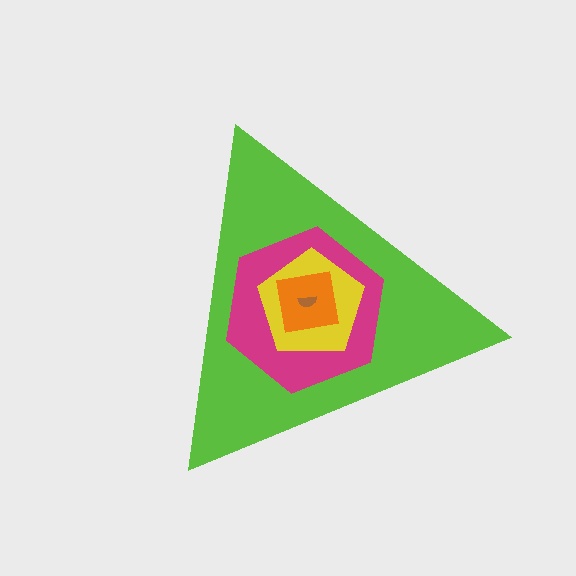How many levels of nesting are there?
5.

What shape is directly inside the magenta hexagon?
The yellow pentagon.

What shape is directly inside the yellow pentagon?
The orange square.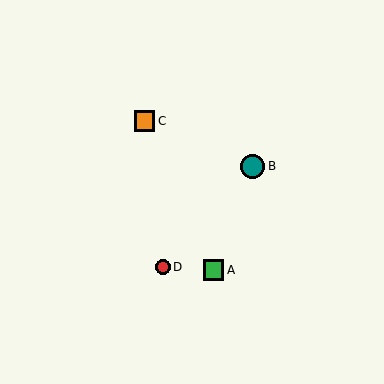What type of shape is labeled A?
Shape A is a green square.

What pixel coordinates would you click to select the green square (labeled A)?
Click at (214, 270) to select the green square A.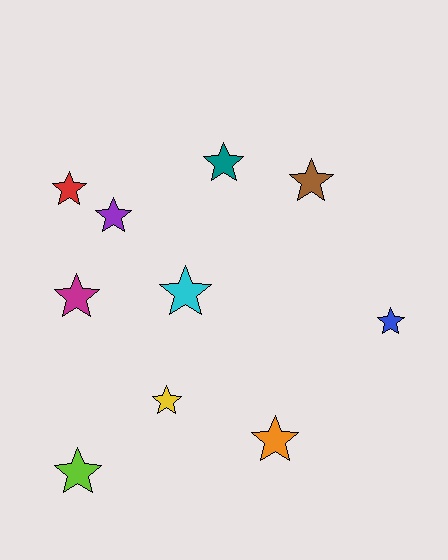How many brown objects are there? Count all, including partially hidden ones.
There is 1 brown object.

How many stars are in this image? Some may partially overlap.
There are 10 stars.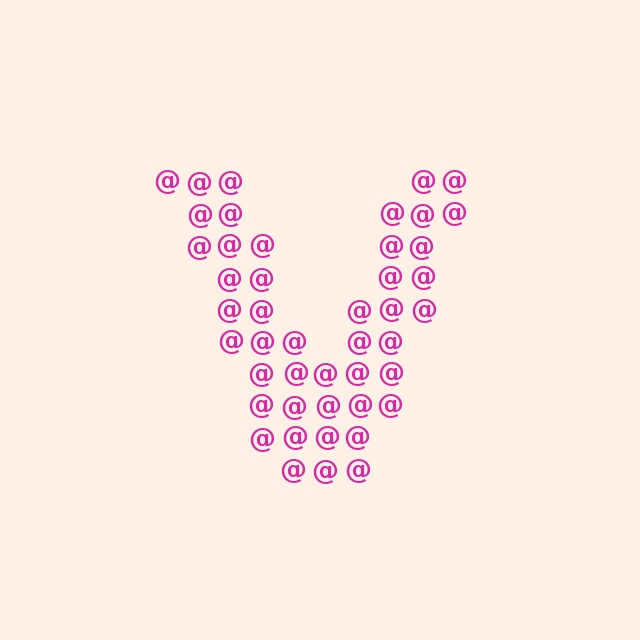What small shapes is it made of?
It is made of small at signs.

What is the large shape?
The large shape is the letter V.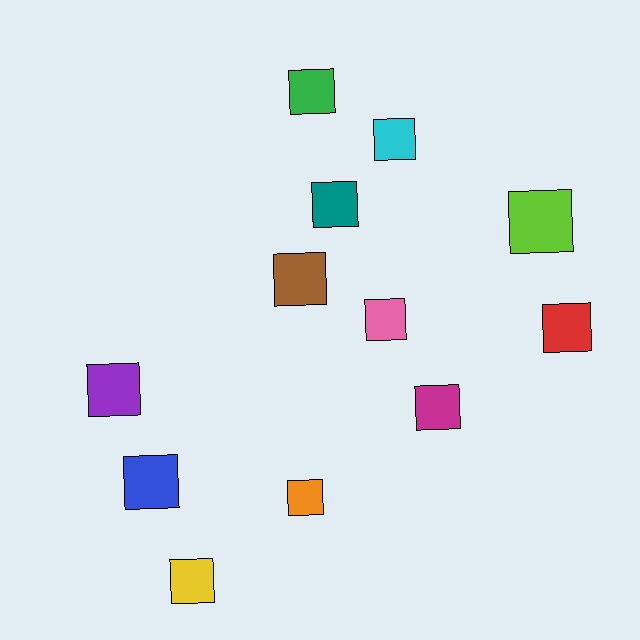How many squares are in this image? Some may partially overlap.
There are 12 squares.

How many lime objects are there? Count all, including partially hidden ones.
There is 1 lime object.